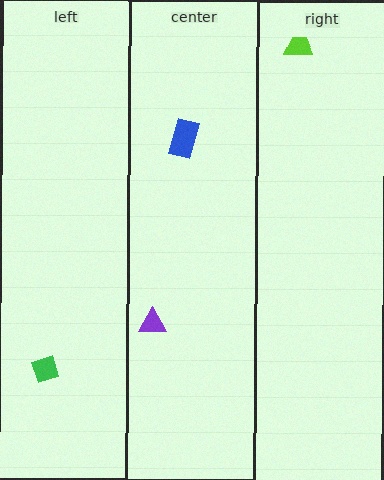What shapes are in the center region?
The purple triangle, the blue rectangle.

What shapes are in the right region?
The lime trapezoid.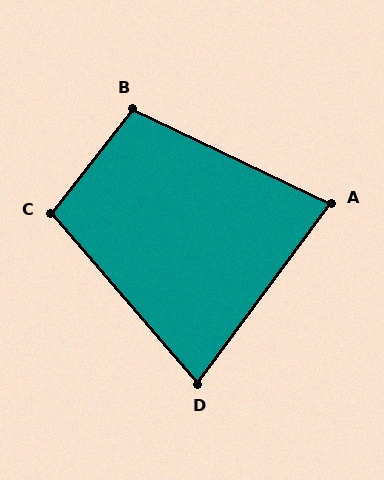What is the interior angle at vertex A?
Approximately 79 degrees (acute).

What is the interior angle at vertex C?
Approximately 101 degrees (obtuse).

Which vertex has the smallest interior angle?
D, at approximately 78 degrees.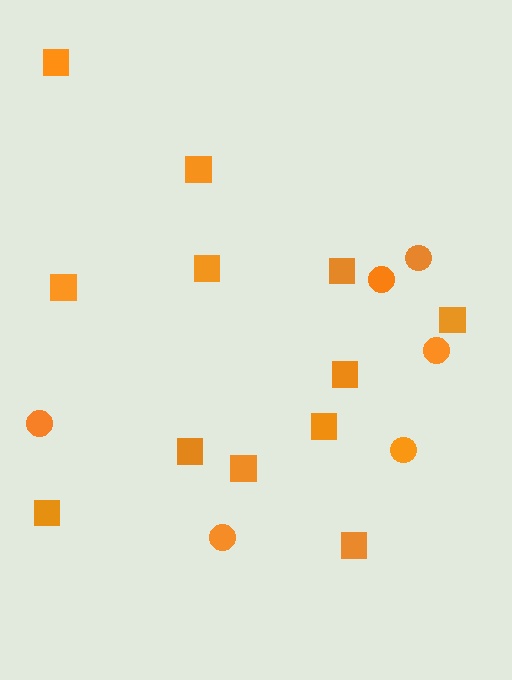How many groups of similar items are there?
There are 2 groups: one group of squares (12) and one group of circles (6).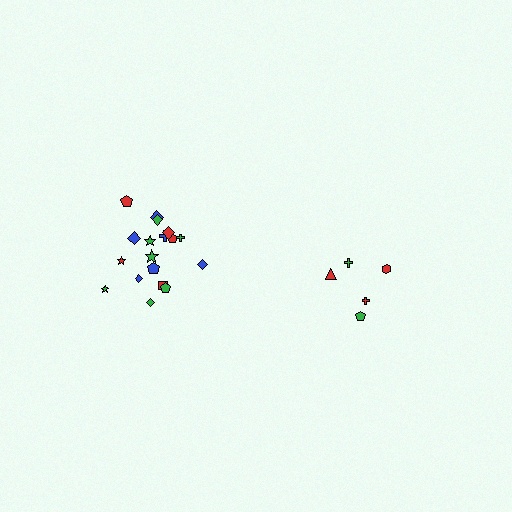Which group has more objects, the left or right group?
The left group.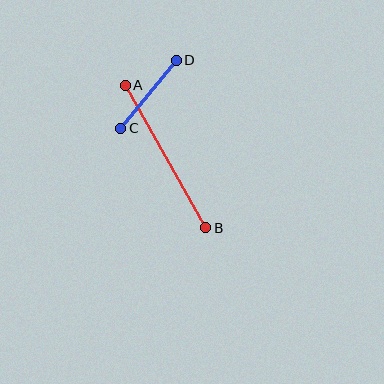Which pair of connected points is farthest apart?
Points A and B are farthest apart.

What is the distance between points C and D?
The distance is approximately 88 pixels.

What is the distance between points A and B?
The distance is approximately 164 pixels.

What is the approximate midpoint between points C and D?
The midpoint is at approximately (149, 94) pixels.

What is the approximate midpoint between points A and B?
The midpoint is at approximately (165, 157) pixels.